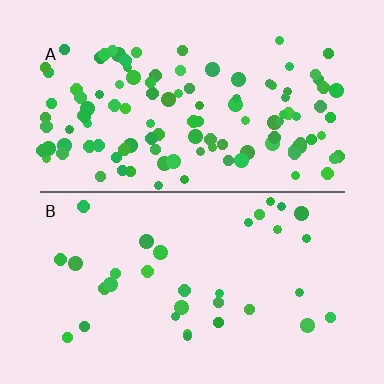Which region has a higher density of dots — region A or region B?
A (the top).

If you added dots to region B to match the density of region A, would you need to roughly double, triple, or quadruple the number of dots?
Approximately triple.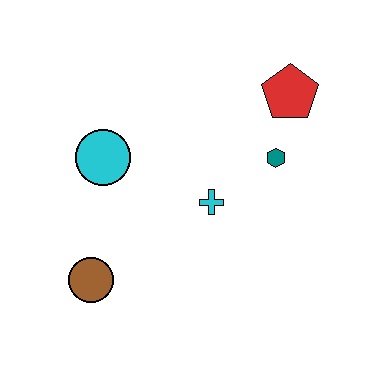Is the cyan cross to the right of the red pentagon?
No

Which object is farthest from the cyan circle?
The red pentagon is farthest from the cyan circle.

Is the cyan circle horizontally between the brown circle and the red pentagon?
Yes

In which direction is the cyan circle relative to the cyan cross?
The cyan circle is to the left of the cyan cross.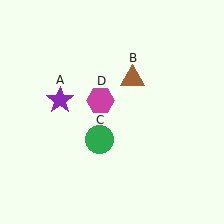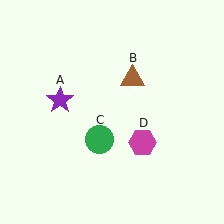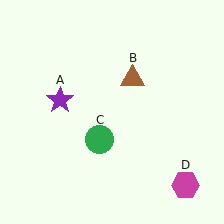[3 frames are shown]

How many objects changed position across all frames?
1 object changed position: magenta hexagon (object D).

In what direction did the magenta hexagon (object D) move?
The magenta hexagon (object D) moved down and to the right.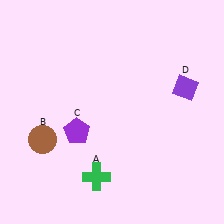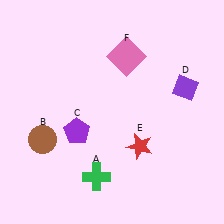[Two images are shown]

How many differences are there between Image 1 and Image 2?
There are 2 differences between the two images.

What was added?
A red star (E), a pink square (F) were added in Image 2.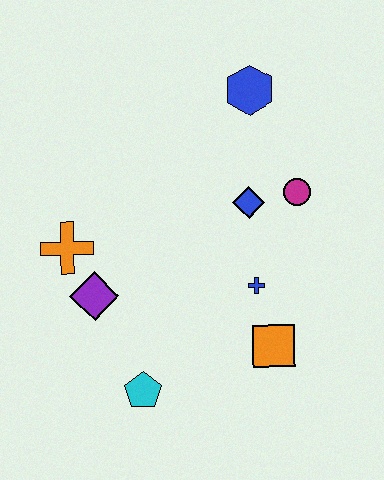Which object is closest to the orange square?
The blue cross is closest to the orange square.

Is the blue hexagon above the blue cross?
Yes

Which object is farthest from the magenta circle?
The cyan pentagon is farthest from the magenta circle.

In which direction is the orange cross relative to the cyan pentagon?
The orange cross is above the cyan pentagon.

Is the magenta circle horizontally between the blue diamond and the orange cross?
No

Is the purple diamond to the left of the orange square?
Yes